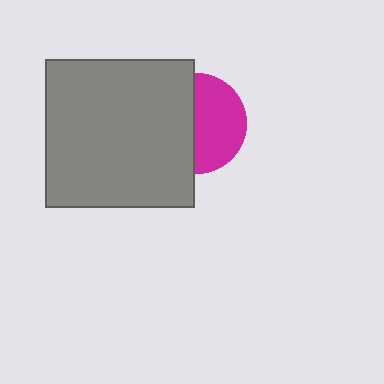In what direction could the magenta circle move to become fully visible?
The magenta circle could move right. That would shift it out from behind the gray square entirely.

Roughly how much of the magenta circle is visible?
About half of it is visible (roughly 51%).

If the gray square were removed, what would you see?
You would see the complete magenta circle.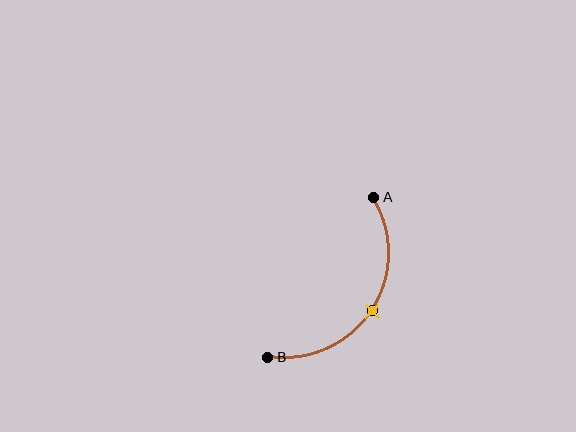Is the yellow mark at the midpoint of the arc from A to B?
Yes. The yellow mark lies on the arc at equal arc-length from both A and B — it is the arc midpoint.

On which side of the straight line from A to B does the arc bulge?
The arc bulges to the right of the straight line connecting A and B.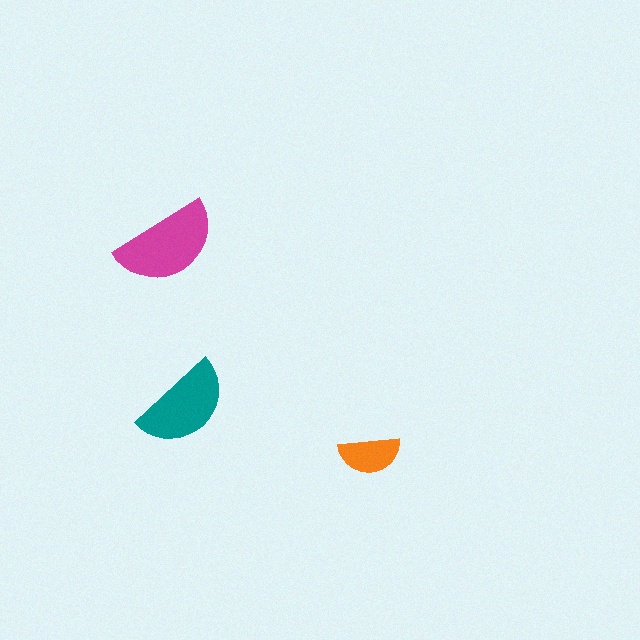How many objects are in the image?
There are 3 objects in the image.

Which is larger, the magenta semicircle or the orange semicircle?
The magenta one.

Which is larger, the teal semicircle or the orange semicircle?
The teal one.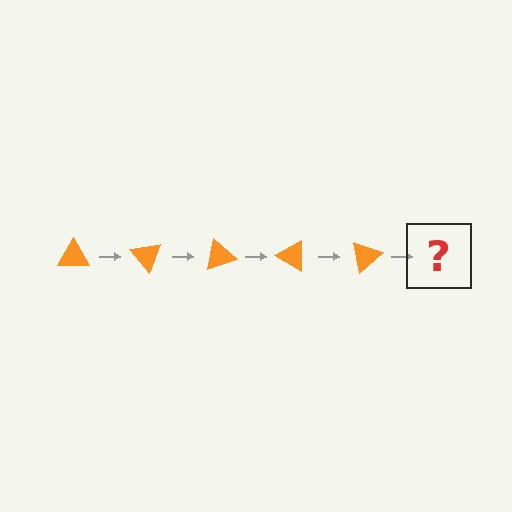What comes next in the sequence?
The next element should be an orange triangle rotated 250 degrees.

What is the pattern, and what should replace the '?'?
The pattern is that the triangle rotates 50 degrees each step. The '?' should be an orange triangle rotated 250 degrees.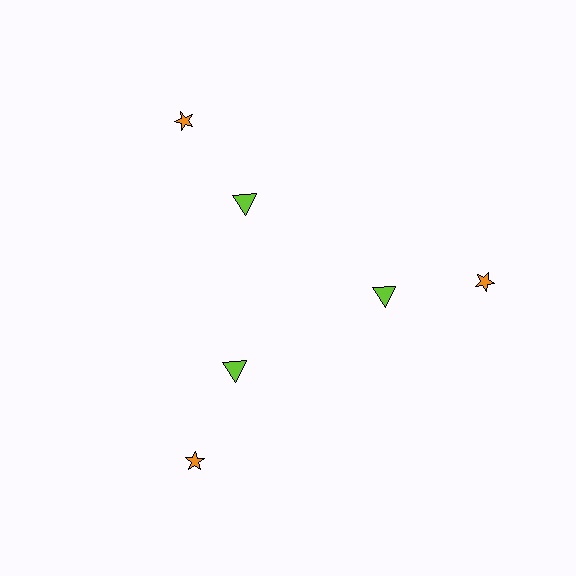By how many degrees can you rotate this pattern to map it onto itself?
The pattern maps onto itself every 120 degrees of rotation.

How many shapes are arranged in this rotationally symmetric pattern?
There are 6 shapes, arranged in 3 groups of 2.